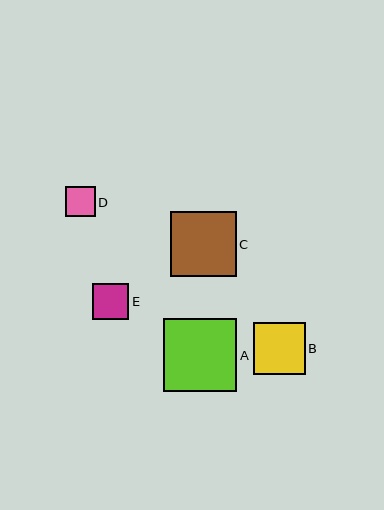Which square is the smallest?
Square D is the smallest with a size of approximately 30 pixels.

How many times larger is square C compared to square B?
Square C is approximately 1.3 times the size of square B.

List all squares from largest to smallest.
From largest to smallest: A, C, B, E, D.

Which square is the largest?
Square A is the largest with a size of approximately 73 pixels.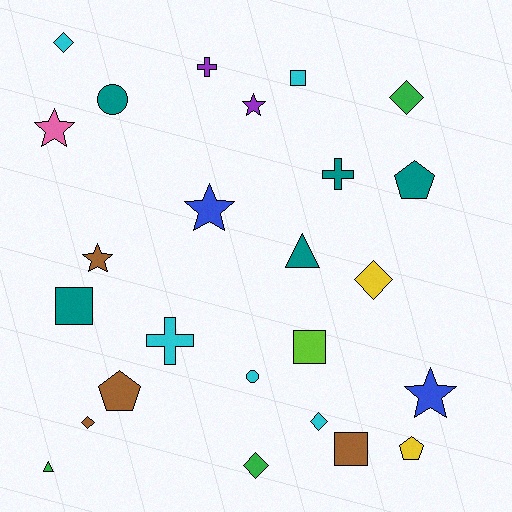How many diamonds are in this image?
There are 6 diamonds.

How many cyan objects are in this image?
There are 5 cyan objects.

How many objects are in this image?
There are 25 objects.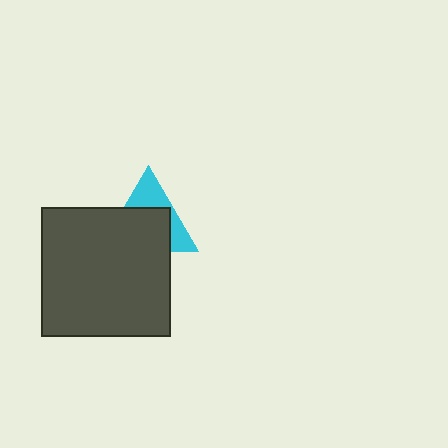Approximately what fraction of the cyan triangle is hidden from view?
Roughly 61% of the cyan triangle is hidden behind the dark gray square.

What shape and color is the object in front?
The object in front is a dark gray square.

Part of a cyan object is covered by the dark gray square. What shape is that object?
It is a triangle.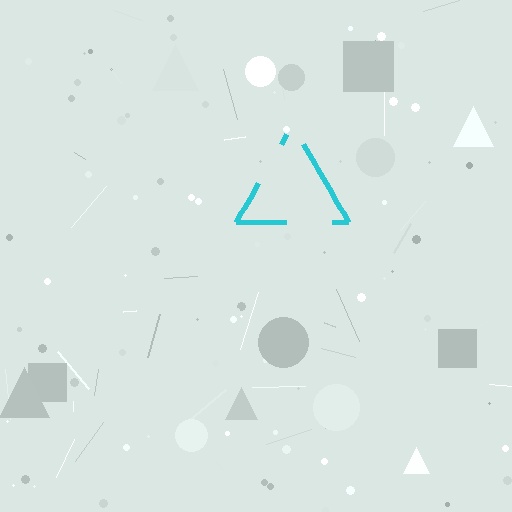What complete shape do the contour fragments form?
The contour fragments form a triangle.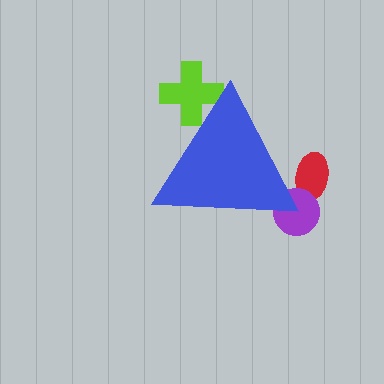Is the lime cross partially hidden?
Yes, the lime cross is partially hidden behind the blue triangle.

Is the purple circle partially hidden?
Yes, the purple circle is partially hidden behind the blue triangle.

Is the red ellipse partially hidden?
Yes, the red ellipse is partially hidden behind the blue triangle.